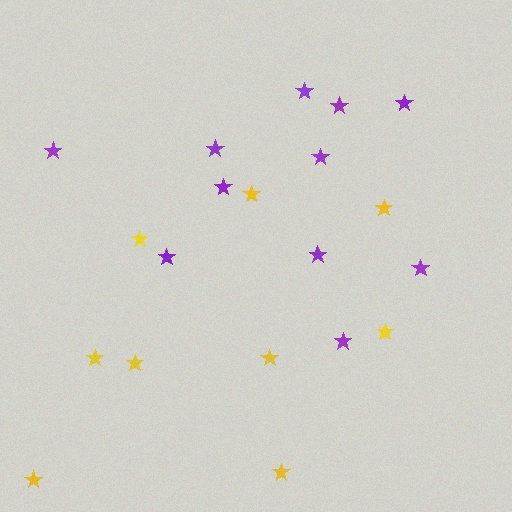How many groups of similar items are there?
There are 2 groups: one group of purple stars (11) and one group of yellow stars (9).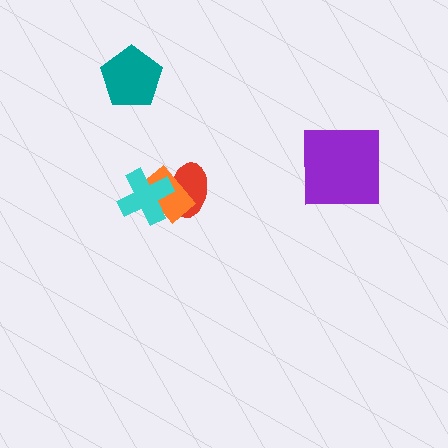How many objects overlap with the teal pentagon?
0 objects overlap with the teal pentagon.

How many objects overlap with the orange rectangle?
2 objects overlap with the orange rectangle.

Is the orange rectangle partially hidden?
Yes, it is partially covered by another shape.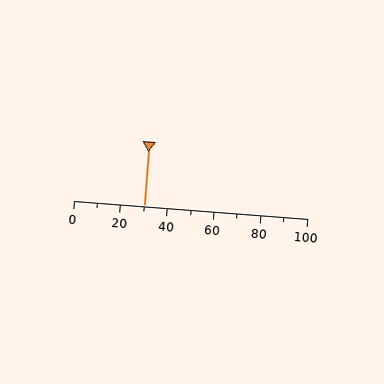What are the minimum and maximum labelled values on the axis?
The axis runs from 0 to 100.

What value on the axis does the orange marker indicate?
The marker indicates approximately 30.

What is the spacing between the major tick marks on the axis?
The major ticks are spaced 20 apart.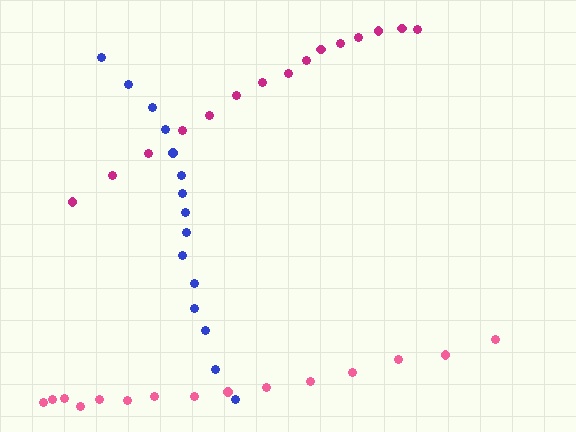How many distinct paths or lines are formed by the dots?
There are 3 distinct paths.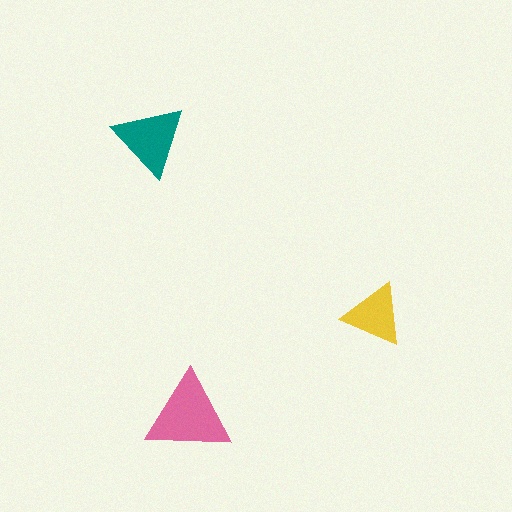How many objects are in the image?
There are 3 objects in the image.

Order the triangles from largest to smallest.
the pink one, the teal one, the yellow one.